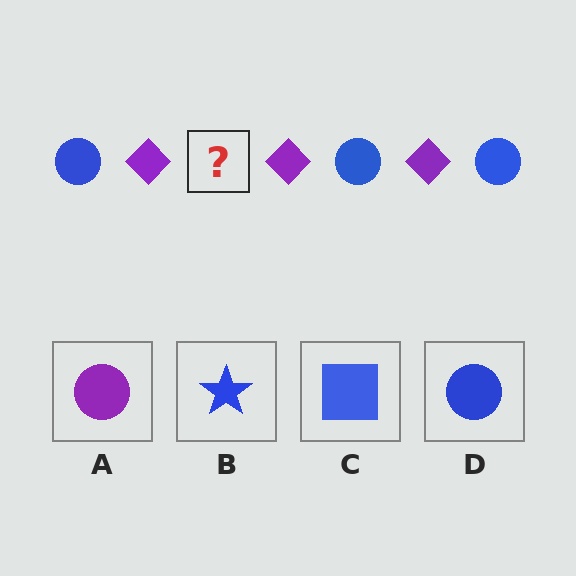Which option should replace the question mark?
Option D.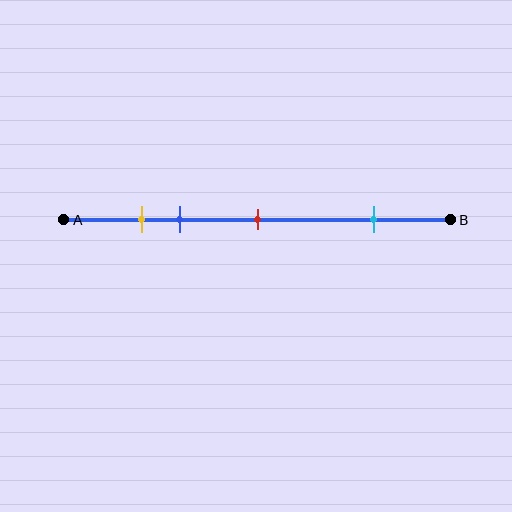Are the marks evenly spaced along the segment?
No, the marks are not evenly spaced.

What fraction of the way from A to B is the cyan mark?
The cyan mark is approximately 80% (0.8) of the way from A to B.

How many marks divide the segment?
There are 4 marks dividing the segment.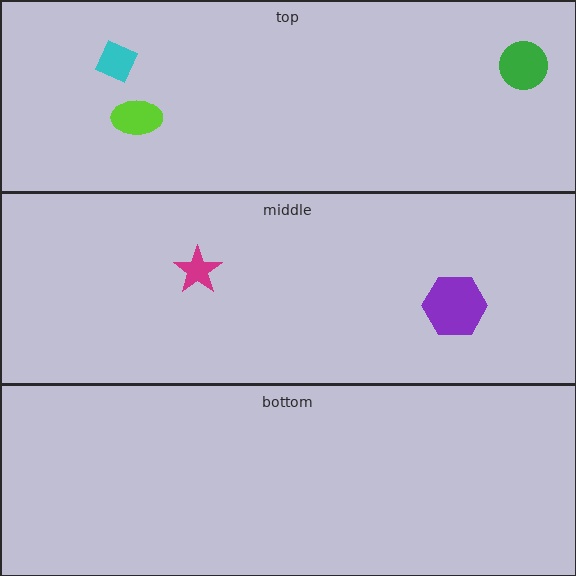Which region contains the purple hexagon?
The middle region.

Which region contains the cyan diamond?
The top region.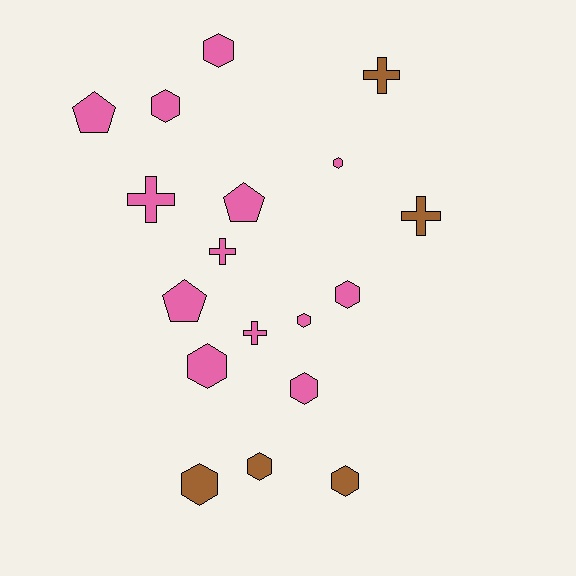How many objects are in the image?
There are 18 objects.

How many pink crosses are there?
There are 3 pink crosses.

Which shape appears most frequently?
Hexagon, with 10 objects.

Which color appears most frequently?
Pink, with 13 objects.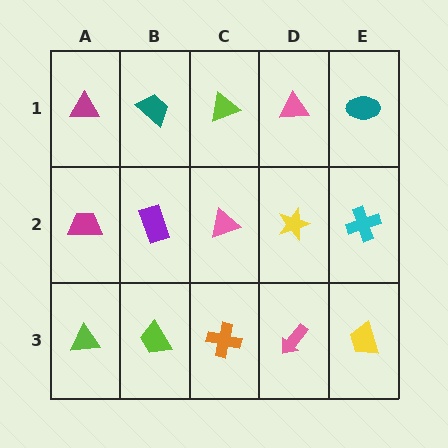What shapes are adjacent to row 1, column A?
A magenta trapezoid (row 2, column A), a teal trapezoid (row 1, column B).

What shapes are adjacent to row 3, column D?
A yellow star (row 2, column D), an orange cross (row 3, column C), a yellow trapezoid (row 3, column E).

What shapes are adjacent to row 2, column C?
A lime triangle (row 1, column C), an orange cross (row 3, column C), a purple rectangle (row 2, column B), a yellow star (row 2, column D).